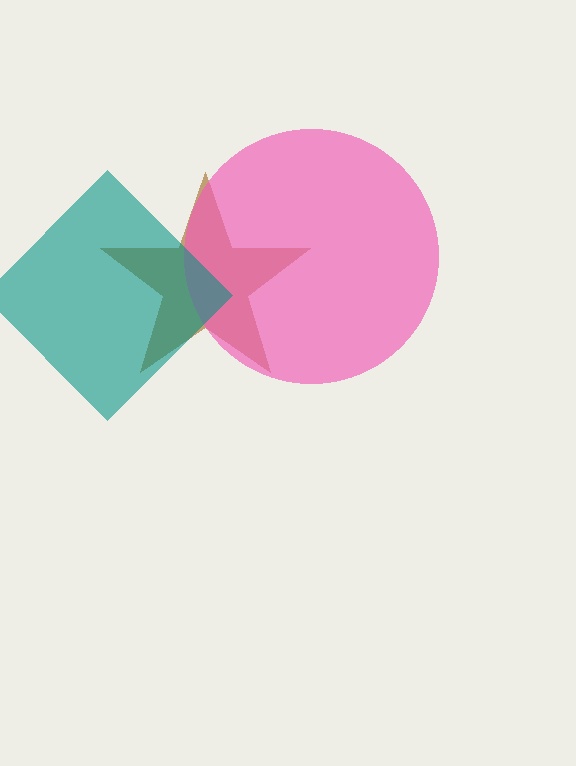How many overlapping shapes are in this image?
There are 3 overlapping shapes in the image.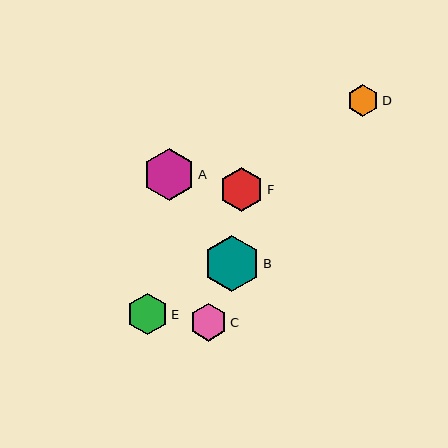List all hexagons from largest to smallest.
From largest to smallest: B, A, F, E, C, D.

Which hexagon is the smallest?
Hexagon D is the smallest with a size of approximately 32 pixels.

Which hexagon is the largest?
Hexagon B is the largest with a size of approximately 56 pixels.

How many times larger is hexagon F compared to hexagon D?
Hexagon F is approximately 1.4 times the size of hexagon D.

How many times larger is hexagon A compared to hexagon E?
Hexagon A is approximately 1.3 times the size of hexagon E.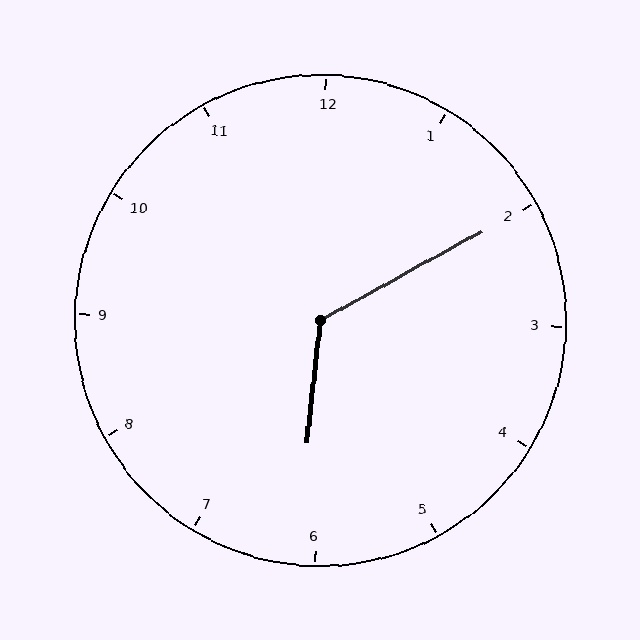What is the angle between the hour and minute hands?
Approximately 125 degrees.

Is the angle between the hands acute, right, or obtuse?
It is obtuse.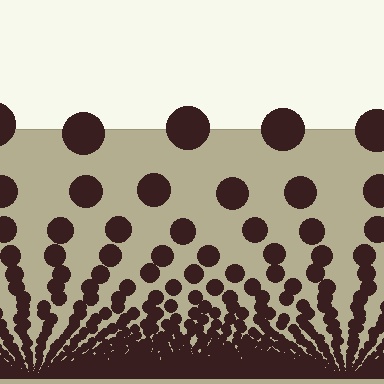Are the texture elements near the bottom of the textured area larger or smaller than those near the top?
Smaller. The gradient is inverted — elements near the bottom are smaller and denser.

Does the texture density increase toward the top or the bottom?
Density increases toward the bottom.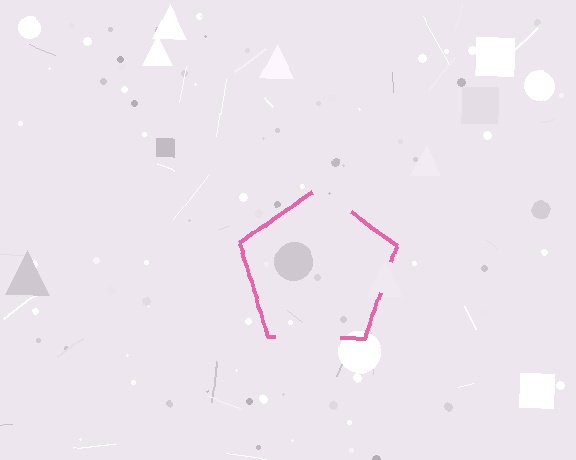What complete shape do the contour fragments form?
The contour fragments form a pentagon.